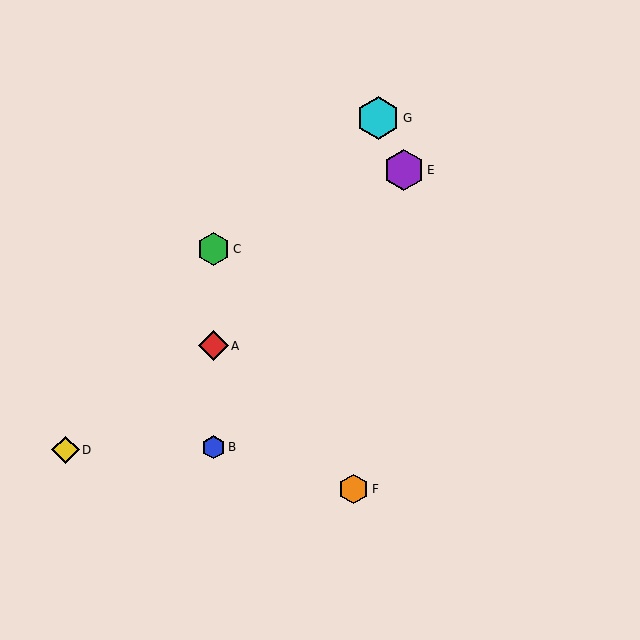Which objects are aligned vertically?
Objects A, B, C are aligned vertically.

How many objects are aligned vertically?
3 objects (A, B, C) are aligned vertically.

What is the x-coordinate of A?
Object A is at x≈213.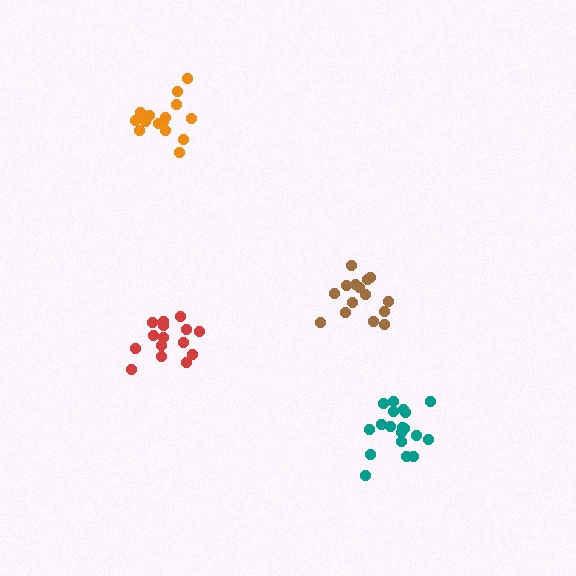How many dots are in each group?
Group 1: 19 dots, Group 2: 15 dots, Group 3: 15 dots, Group 4: 15 dots (64 total).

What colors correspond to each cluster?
The clusters are colored: teal, orange, red, brown.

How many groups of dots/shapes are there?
There are 4 groups.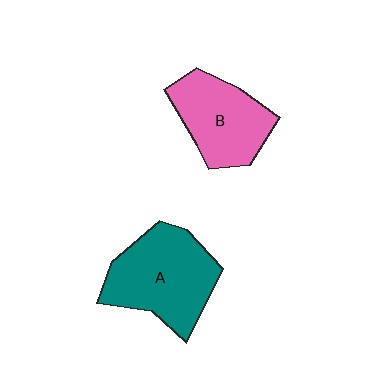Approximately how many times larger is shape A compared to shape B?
Approximately 1.3 times.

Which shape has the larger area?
Shape A (teal).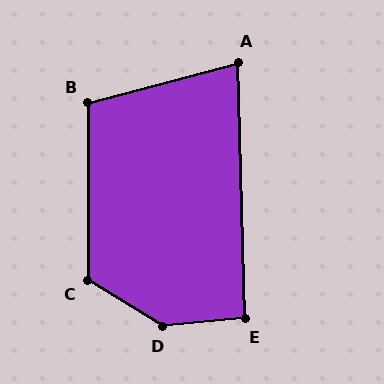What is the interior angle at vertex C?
Approximately 121 degrees (obtuse).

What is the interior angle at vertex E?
Approximately 94 degrees (approximately right).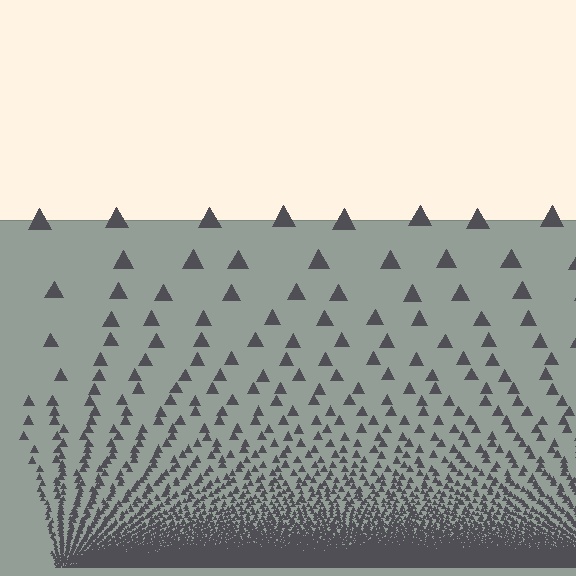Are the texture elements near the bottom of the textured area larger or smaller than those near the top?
Smaller. The gradient is inverted — elements near the bottom are smaller and denser.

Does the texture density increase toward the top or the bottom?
Density increases toward the bottom.